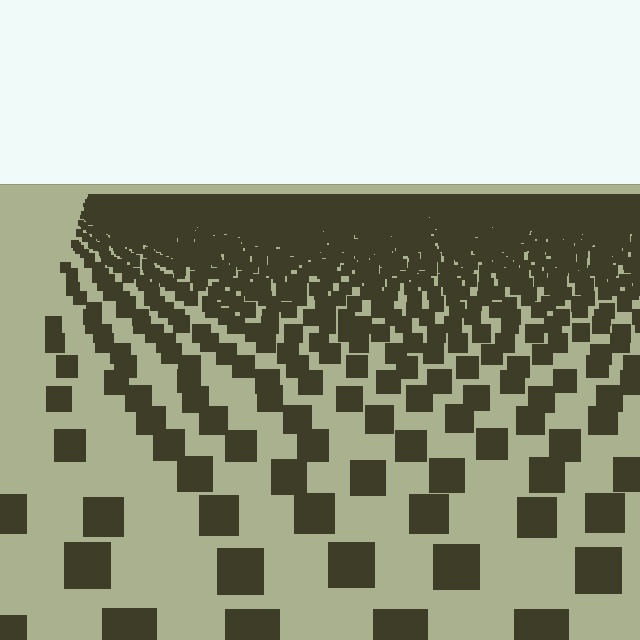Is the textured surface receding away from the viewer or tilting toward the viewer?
The surface is receding away from the viewer. Texture elements get smaller and denser toward the top.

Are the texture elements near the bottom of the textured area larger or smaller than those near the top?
Larger. Near the bottom, elements are closer to the viewer and appear at a bigger on-screen size.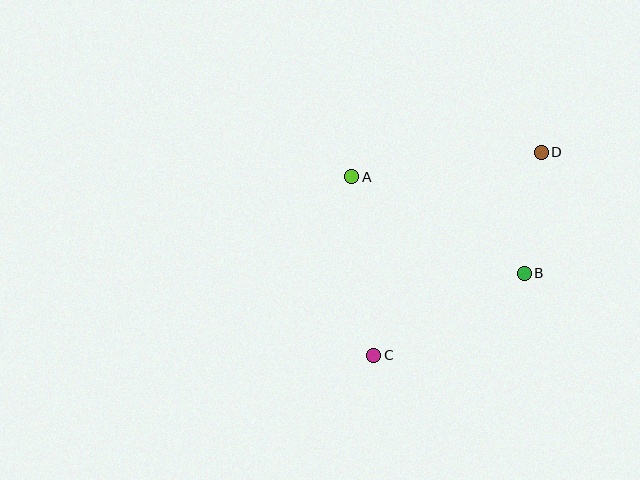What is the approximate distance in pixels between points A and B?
The distance between A and B is approximately 198 pixels.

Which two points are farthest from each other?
Points C and D are farthest from each other.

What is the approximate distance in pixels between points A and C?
The distance between A and C is approximately 180 pixels.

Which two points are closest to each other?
Points B and D are closest to each other.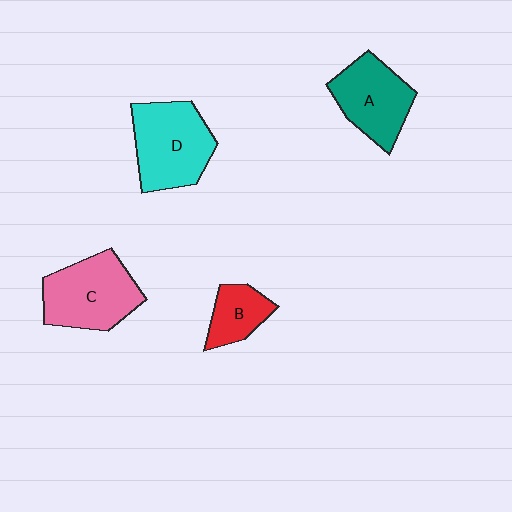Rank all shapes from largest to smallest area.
From largest to smallest: D (cyan), C (pink), A (teal), B (red).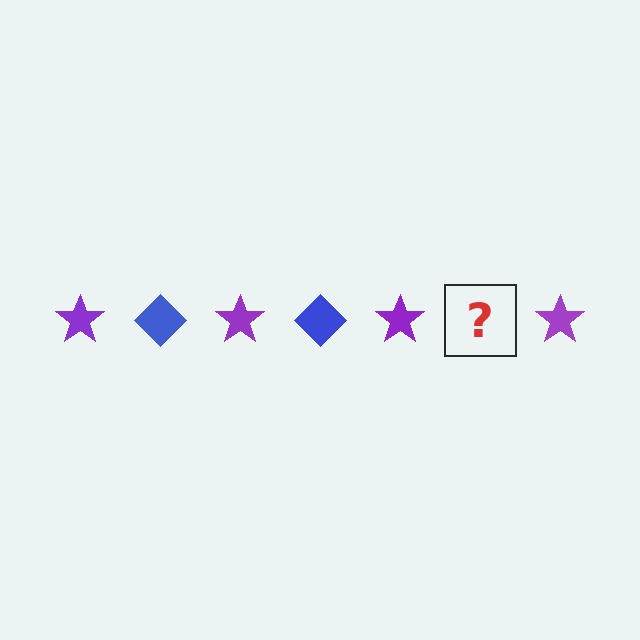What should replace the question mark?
The question mark should be replaced with a blue diamond.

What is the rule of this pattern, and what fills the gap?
The rule is that the pattern alternates between purple star and blue diamond. The gap should be filled with a blue diamond.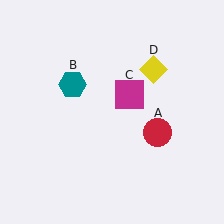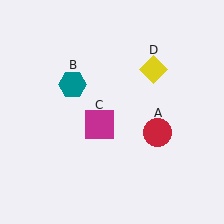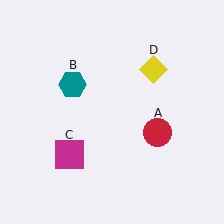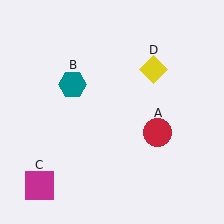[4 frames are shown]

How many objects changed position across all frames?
1 object changed position: magenta square (object C).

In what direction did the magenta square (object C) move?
The magenta square (object C) moved down and to the left.